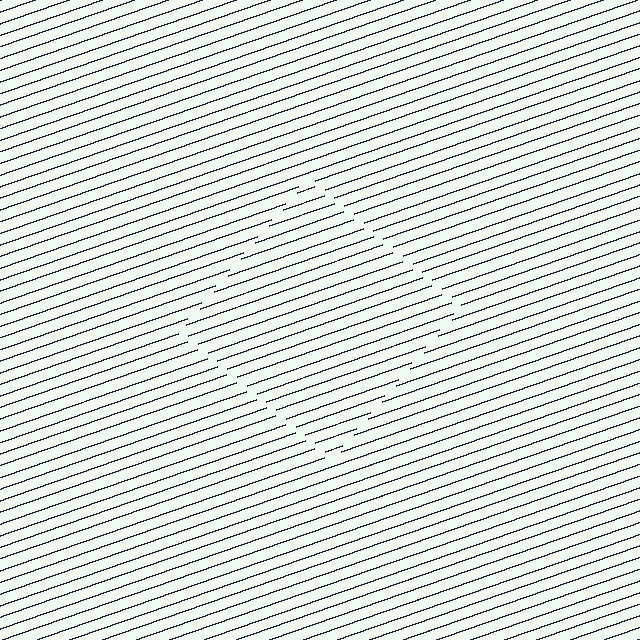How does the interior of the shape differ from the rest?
The interior of the shape contains the same grating, shifted by half a period — the contour is defined by the phase discontinuity where line-ends from the inner and outer gratings abut.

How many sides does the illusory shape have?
4 sides — the line-ends trace a square.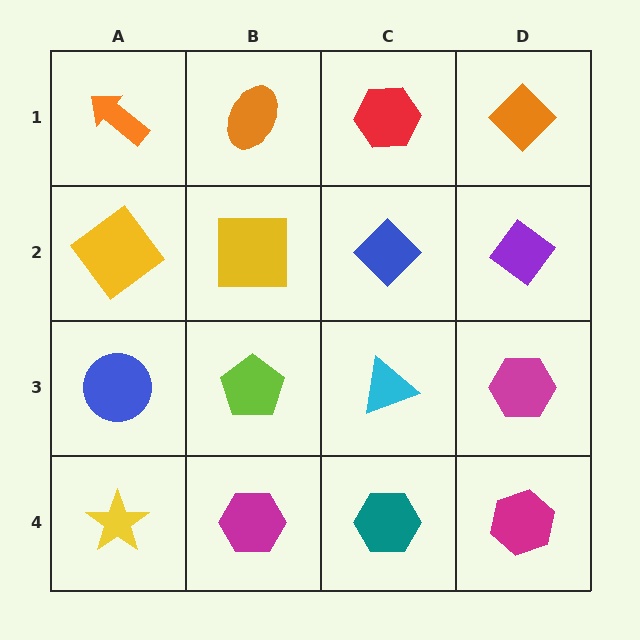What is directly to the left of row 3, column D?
A cyan triangle.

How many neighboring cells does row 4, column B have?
3.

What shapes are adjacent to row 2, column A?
An orange arrow (row 1, column A), a blue circle (row 3, column A), a yellow square (row 2, column B).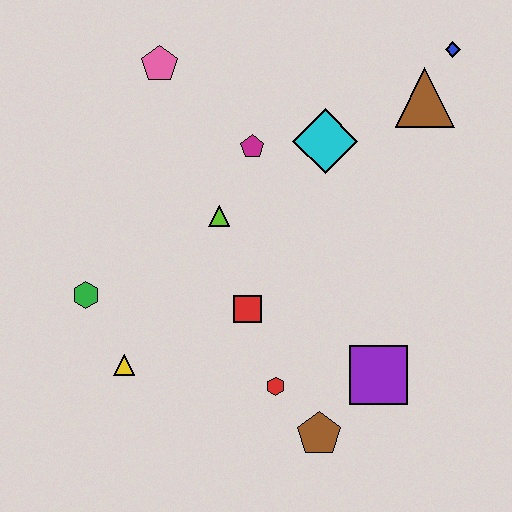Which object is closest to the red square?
The red hexagon is closest to the red square.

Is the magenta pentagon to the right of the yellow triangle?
Yes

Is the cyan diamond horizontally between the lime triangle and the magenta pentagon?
No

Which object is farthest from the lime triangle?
The blue diamond is farthest from the lime triangle.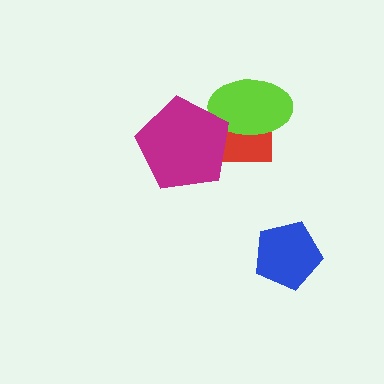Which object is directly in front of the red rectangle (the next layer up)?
The lime ellipse is directly in front of the red rectangle.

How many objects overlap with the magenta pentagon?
2 objects overlap with the magenta pentagon.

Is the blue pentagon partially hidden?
No, no other shape covers it.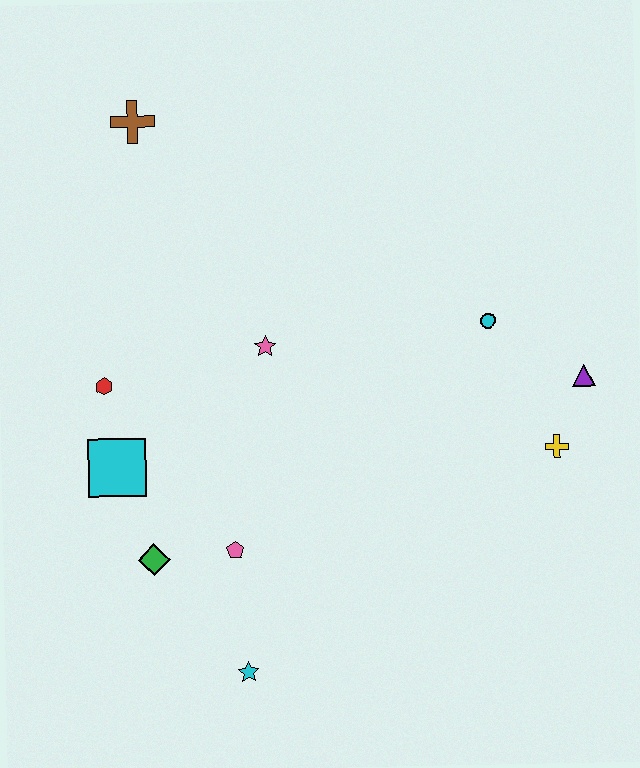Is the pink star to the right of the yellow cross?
No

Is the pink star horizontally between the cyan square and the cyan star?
No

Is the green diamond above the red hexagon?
No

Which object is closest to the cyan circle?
The purple triangle is closest to the cyan circle.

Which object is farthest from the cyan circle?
The cyan star is farthest from the cyan circle.